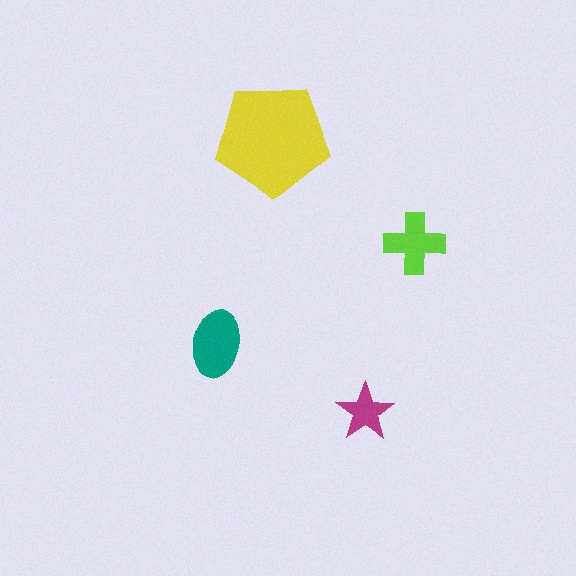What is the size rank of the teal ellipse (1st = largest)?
2nd.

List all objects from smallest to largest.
The magenta star, the lime cross, the teal ellipse, the yellow pentagon.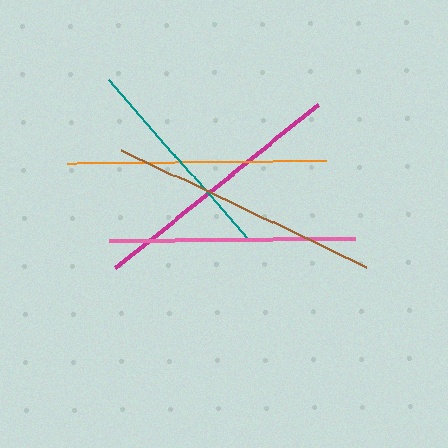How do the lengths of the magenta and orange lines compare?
The magenta and orange lines are approximately the same length.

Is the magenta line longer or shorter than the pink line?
The magenta line is longer than the pink line.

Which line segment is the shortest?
The teal line is the shortest at approximately 211 pixels.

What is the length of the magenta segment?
The magenta segment is approximately 260 pixels long.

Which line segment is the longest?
The brown line is the longest at approximately 272 pixels.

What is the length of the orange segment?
The orange segment is approximately 258 pixels long.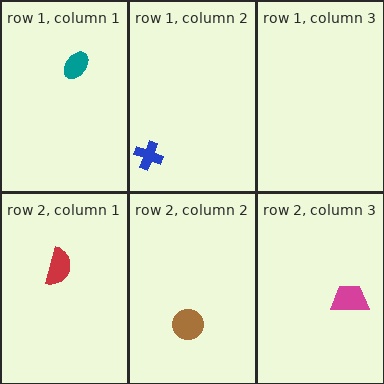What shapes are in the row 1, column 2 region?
The blue cross.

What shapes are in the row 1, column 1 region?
The teal ellipse.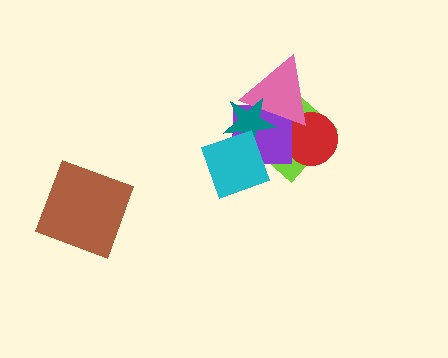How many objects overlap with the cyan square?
3 objects overlap with the cyan square.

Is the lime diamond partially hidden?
Yes, it is partially covered by another shape.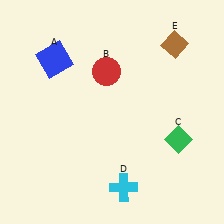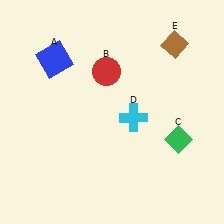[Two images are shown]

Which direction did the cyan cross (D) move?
The cyan cross (D) moved up.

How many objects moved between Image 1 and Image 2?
1 object moved between the two images.